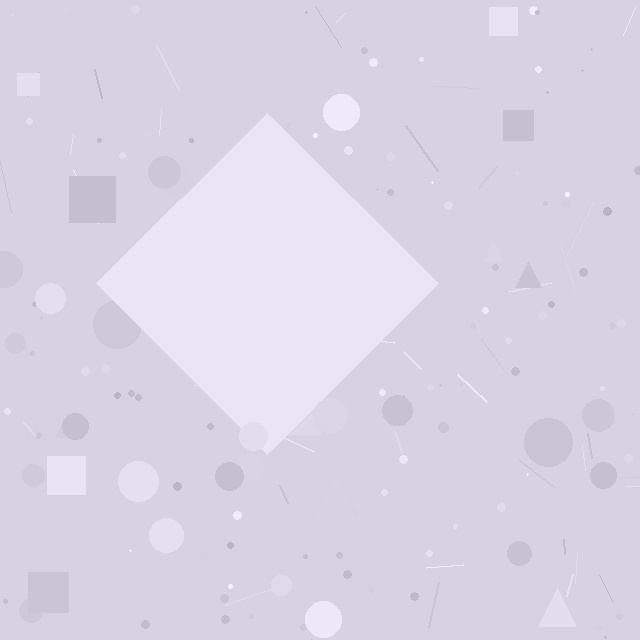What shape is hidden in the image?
A diamond is hidden in the image.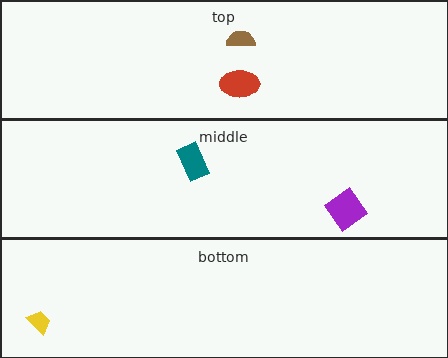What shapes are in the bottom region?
The yellow trapezoid.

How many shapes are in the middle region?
2.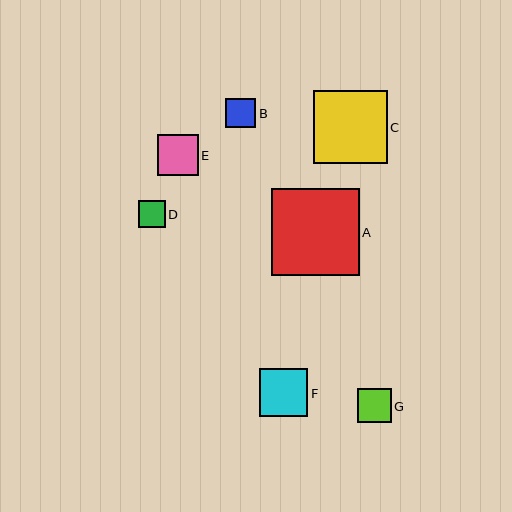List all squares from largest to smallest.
From largest to smallest: A, C, F, E, G, B, D.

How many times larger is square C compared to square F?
Square C is approximately 1.5 times the size of square F.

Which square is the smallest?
Square D is the smallest with a size of approximately 27 pixels.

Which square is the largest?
Square A is the largest with a size of approximately 87 pixels.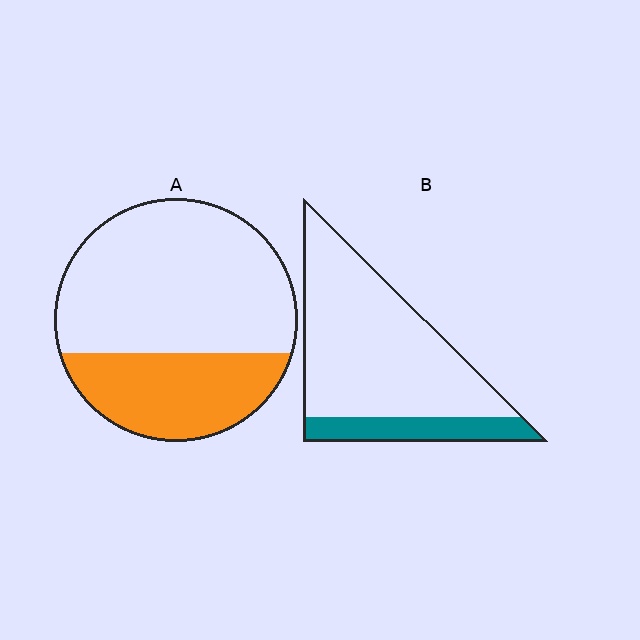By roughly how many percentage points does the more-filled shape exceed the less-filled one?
By roughly 15 percentage points (A over B).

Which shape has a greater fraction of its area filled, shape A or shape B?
Shape A.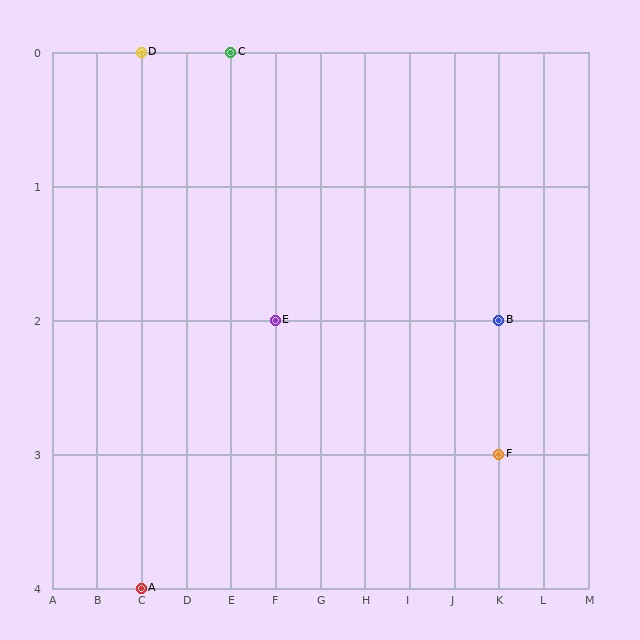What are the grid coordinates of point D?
Point D is at grid coordinates (C, 0).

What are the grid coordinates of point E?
Point E is at grid coordinates (F, 2).